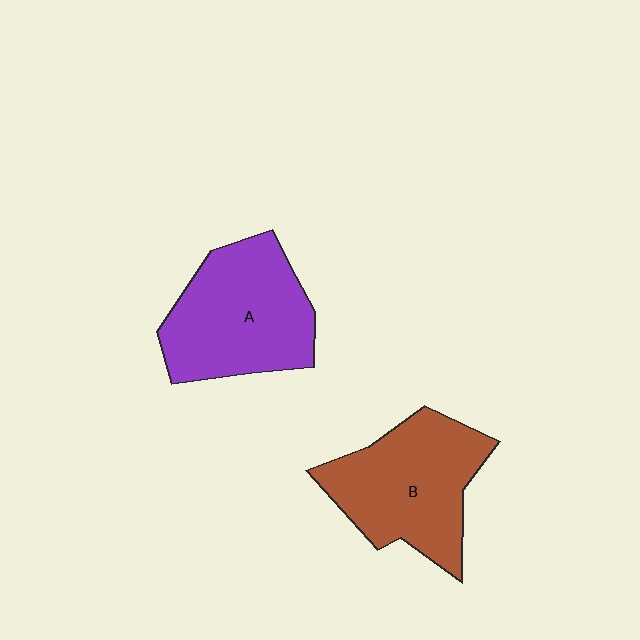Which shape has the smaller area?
Shape B (brown).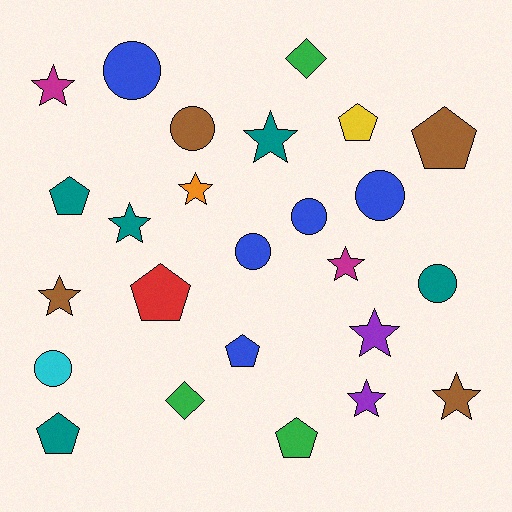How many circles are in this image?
There are 7 circles.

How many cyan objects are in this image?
There is 1 cyan object.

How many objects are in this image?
There are 25 objects.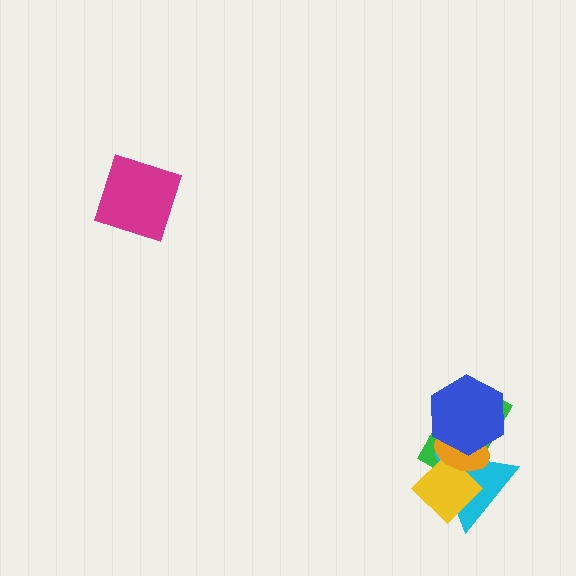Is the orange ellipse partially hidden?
Yes, it is partially covered by another shape.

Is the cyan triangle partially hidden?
Yes, it is partially covered by another shape.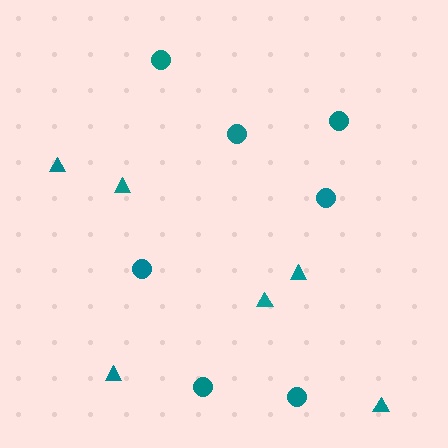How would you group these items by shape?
There are 2 groups: one group of circles (7) and one group of triangles (6).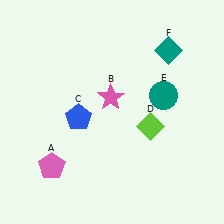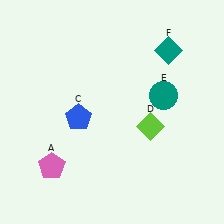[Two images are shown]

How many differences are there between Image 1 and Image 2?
There is 1 difference between the two images.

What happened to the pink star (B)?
The pink star (B) was removed in Image 2. It was in the top-left area of Image 1.